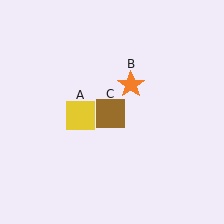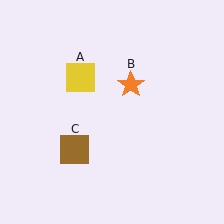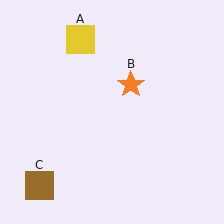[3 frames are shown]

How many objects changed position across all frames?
2 objects changed position: yellow square (object A), brown square (object C).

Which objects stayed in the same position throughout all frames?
Orange star (object B) remained stationary.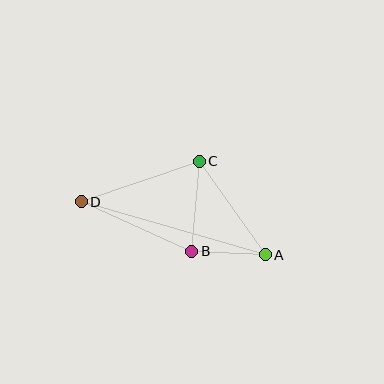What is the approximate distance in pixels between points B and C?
The distance between B and C is approximately 90 pixels.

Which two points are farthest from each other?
Points A and D are farthest from each other.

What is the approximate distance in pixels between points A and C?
The distance between A and C is approximately 114 pixels.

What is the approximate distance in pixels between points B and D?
The distance between B and D is approximately 121 pixels.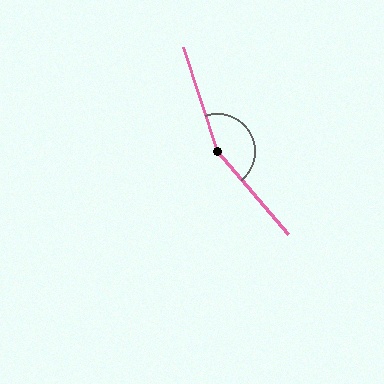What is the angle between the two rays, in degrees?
Approximately 158 degrees.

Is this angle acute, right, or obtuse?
It is obtuse.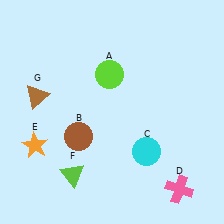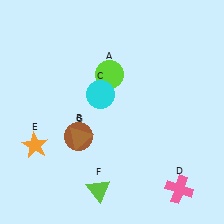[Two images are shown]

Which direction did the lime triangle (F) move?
The lime triangle (F) moved right.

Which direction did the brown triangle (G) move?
The brown triangle (G) moved right.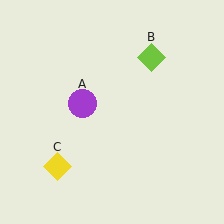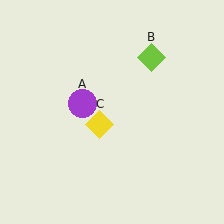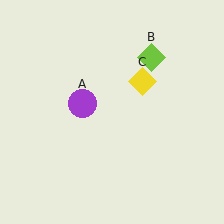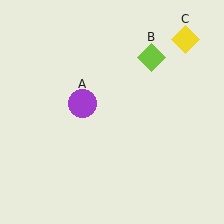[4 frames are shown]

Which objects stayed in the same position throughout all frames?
Purple circle (object A) and lime diamond (object B) remained stationary.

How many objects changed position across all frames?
1 object changed position: yellow diamond (object C).